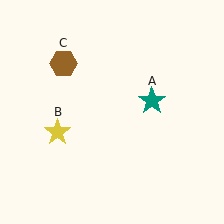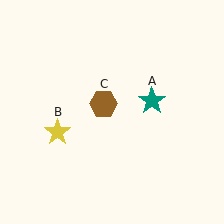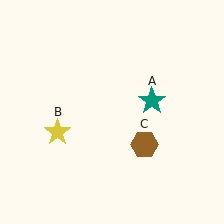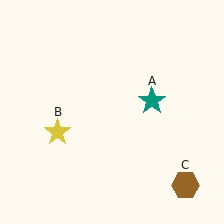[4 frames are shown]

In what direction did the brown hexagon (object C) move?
The brown hexagon (object C) moved down and to the right.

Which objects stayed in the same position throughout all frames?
Teal star (object A) and yellow star (object B) remained stationary.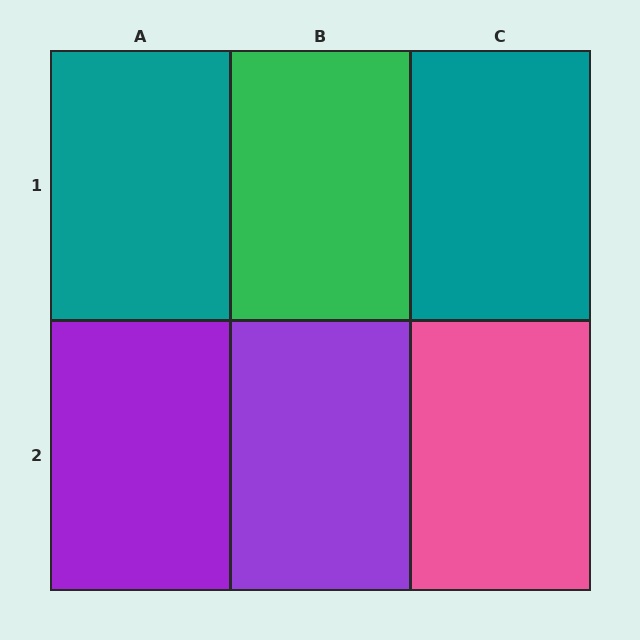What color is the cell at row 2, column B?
Purple.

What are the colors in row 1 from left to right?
Teal, green, teal.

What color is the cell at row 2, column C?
Pink.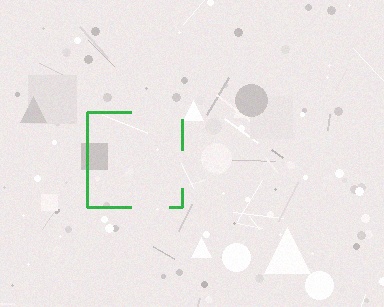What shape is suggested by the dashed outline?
The dashed outline suggests a square.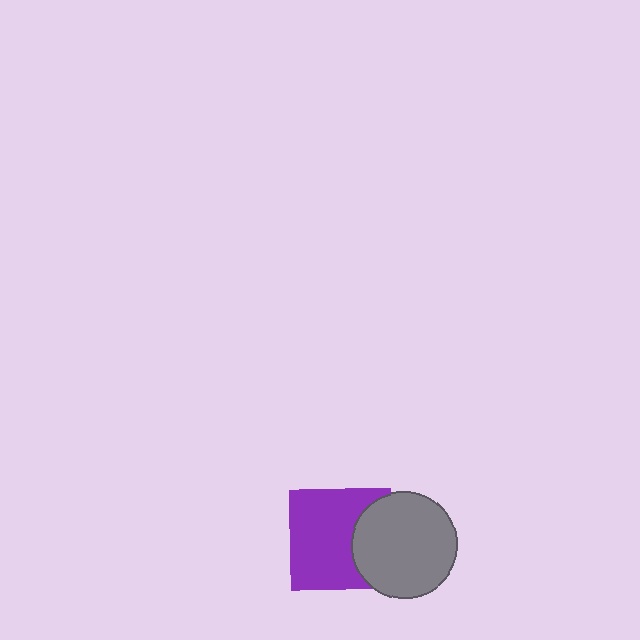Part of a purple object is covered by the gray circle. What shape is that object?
It is a square.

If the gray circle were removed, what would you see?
You would see the complete purple square.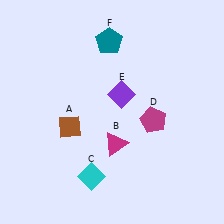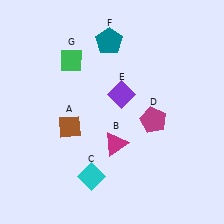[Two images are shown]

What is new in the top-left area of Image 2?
A green diamond (G) was added in the top-left area of Image 2.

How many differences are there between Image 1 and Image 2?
There is 1 difference between the two images.